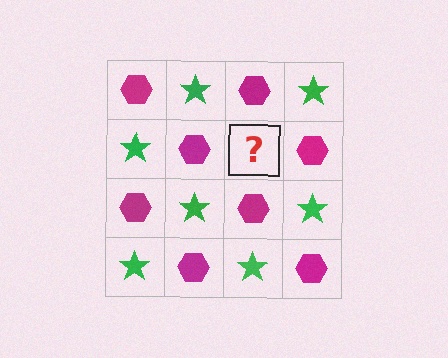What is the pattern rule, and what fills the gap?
The rule is that it alternates magenta hexagon and green star in a checkerboard pattern. The gap should be filled with a green star.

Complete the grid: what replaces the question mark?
The question mark should be replaced with a green star.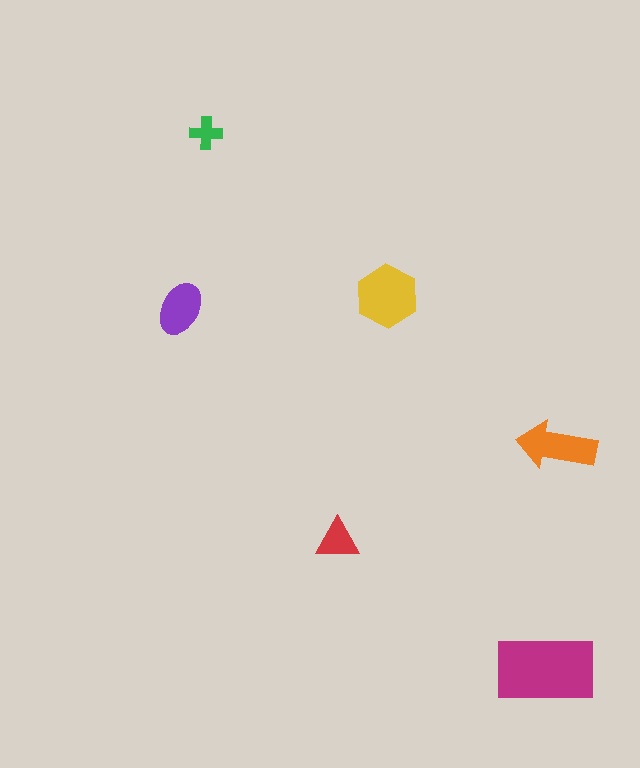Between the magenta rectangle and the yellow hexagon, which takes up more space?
The magenta rectangle.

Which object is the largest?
The magenta rectangle.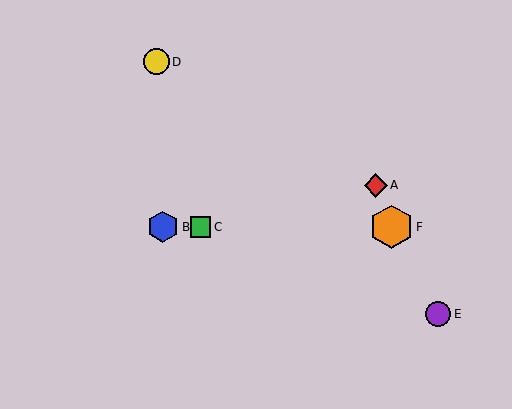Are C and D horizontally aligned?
No, C is at y≈227 and D is at y≈62.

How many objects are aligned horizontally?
3 objects (B, C, F) are aligned horizontally.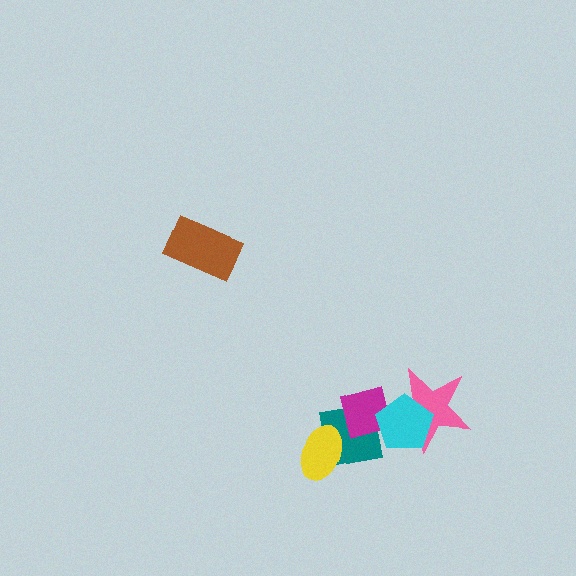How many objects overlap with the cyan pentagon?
2 objects overlap with the cyan pentagon.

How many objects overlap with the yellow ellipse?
1 object overlaps with the yellow ellipse.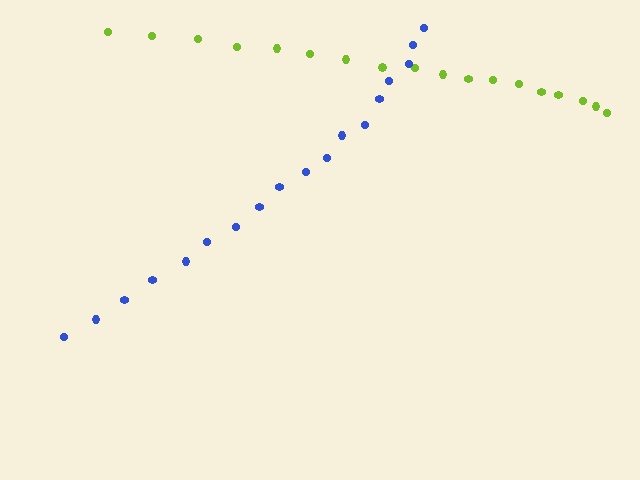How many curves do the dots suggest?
There are 2 distinct paths.